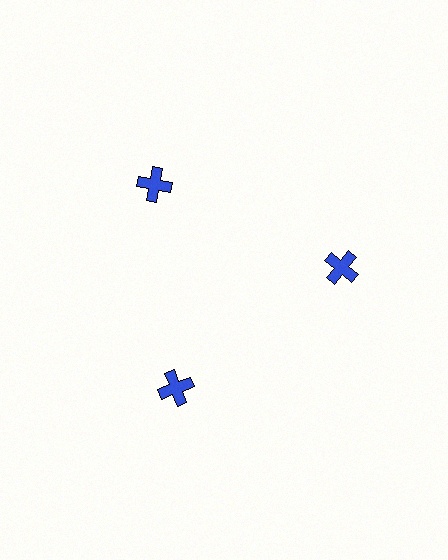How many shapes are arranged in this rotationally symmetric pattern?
There are 3 shapes, arranged in 3 groups of 1.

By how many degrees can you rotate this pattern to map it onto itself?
The pattern maps onto itself every 120 degrees of rotation.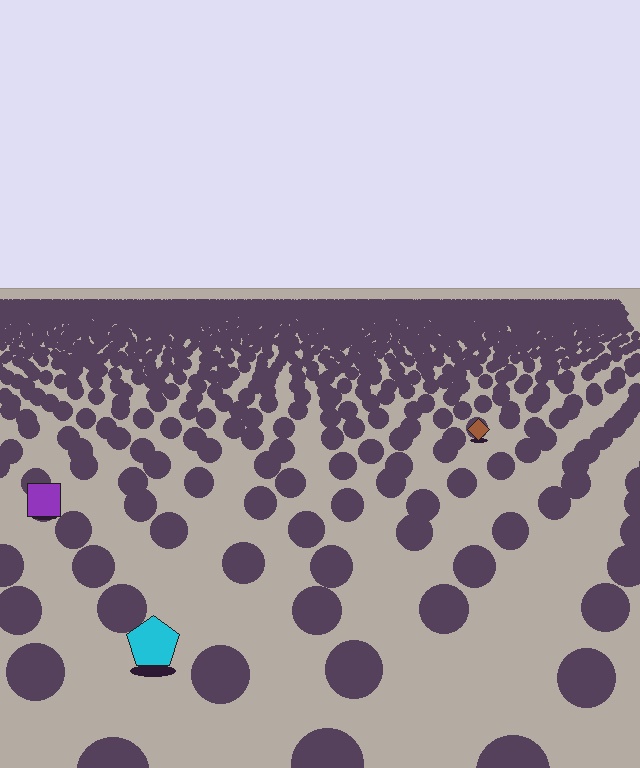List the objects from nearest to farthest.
From nearest to farthest: the cyan pentagon, the purple square, the brown diamond.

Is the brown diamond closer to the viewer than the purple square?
No. The purple square is closer — you can tell from the texture gradient: the ground texture is coarser near it.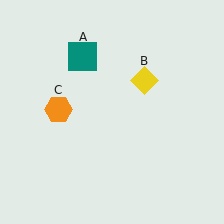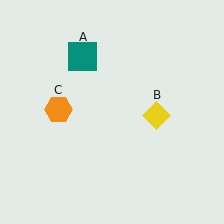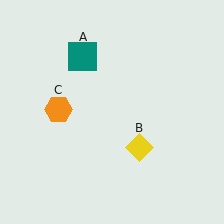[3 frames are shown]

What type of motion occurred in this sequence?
The yellow diamond (object B) rotated clockwise around the center of the scene.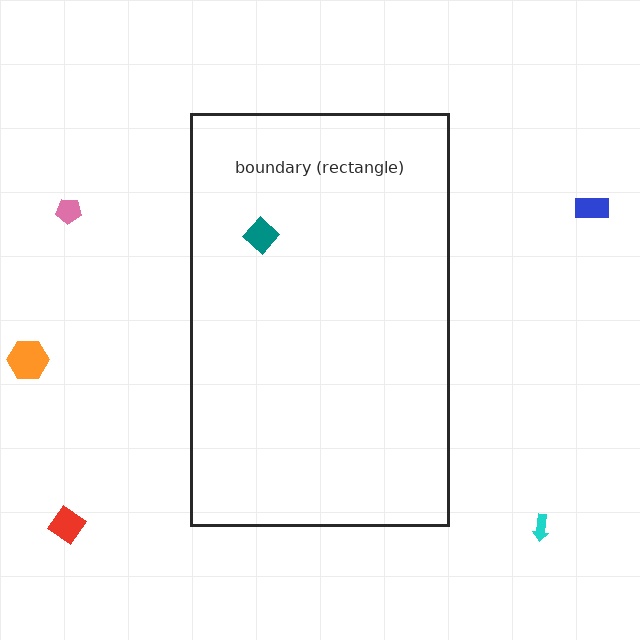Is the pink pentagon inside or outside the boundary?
Outside.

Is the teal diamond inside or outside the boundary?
Inside.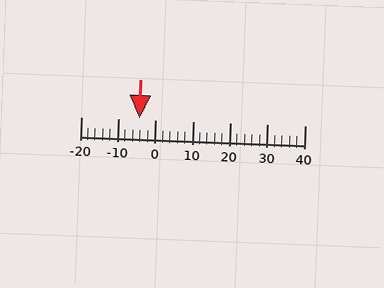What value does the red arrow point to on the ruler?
The red arrow points to approximately -4.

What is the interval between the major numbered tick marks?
The major tick marks are spaced 10 units apart.